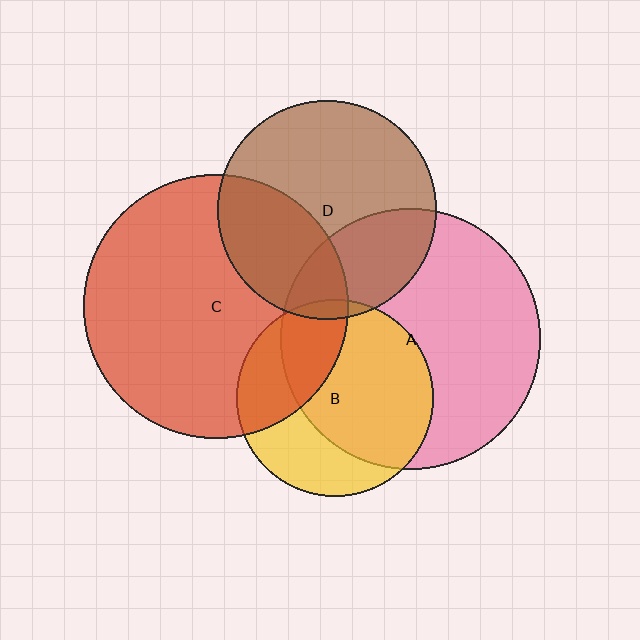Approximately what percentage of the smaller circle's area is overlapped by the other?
Approximately 35%.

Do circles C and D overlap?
Yes.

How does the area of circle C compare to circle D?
Approximately 1.5 times.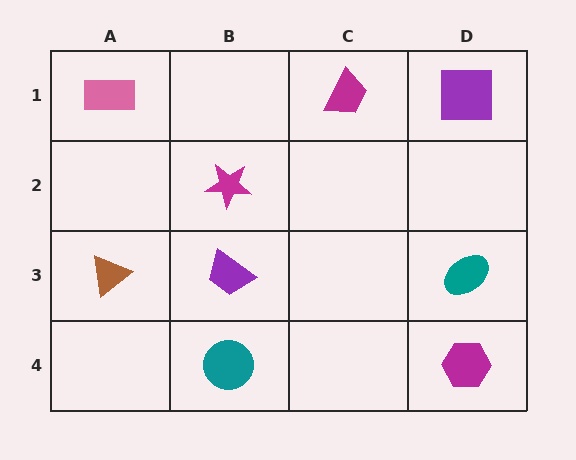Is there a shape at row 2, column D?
No, that cell is empty.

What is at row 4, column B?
A teal circle.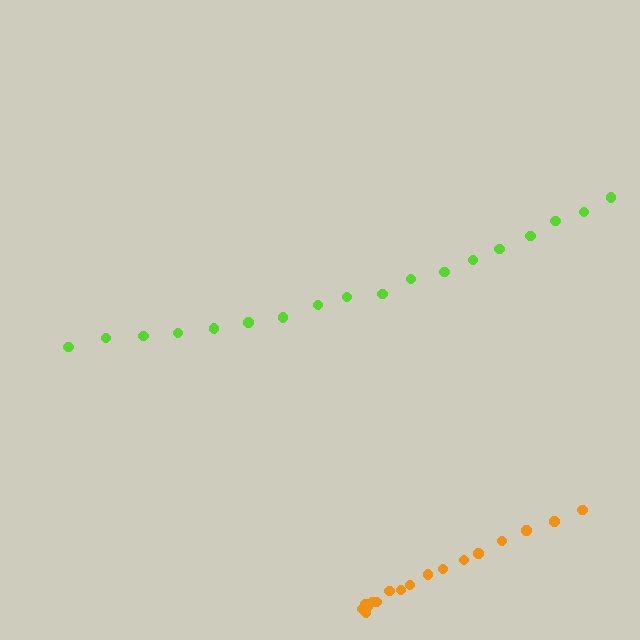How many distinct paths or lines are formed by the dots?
There are 2 distinct paths.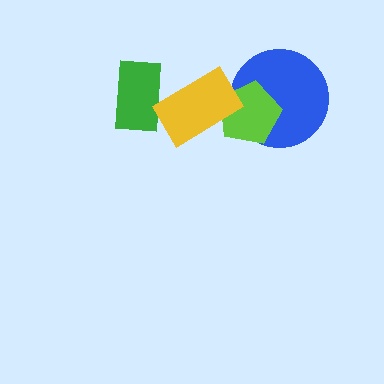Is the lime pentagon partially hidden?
Yes, it is partially covered by another shape.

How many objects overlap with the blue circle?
1 object overlaps with the blue circle.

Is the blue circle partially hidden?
Yes, it is partially covered by another shape.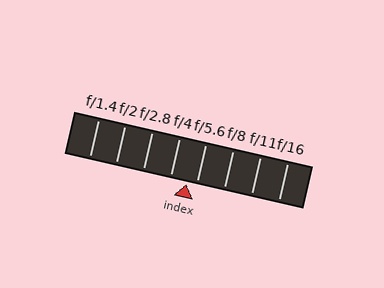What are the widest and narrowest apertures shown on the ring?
The widest aperture shown is f/1.4 and the narrowest is f/16.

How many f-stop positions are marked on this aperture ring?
There are 8 f-stop positions marked.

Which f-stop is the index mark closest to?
The index mark is closest to f/5.6.